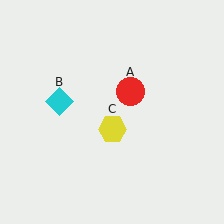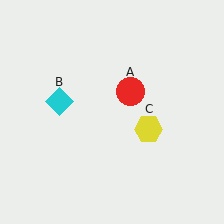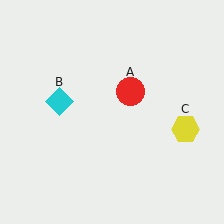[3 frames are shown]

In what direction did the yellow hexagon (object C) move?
The yellow hexagon (object C) moved right.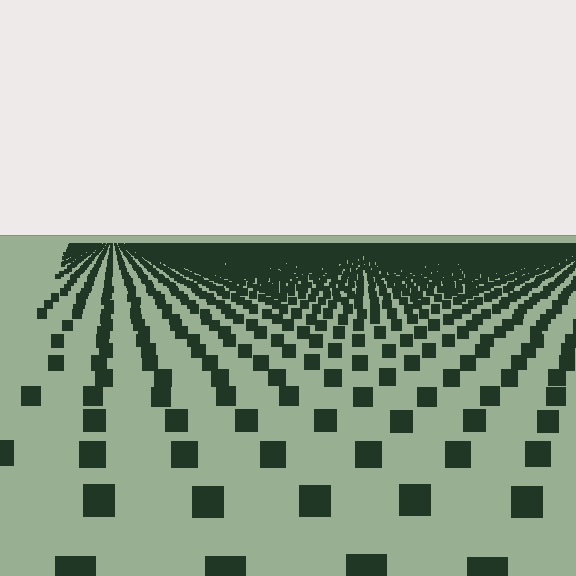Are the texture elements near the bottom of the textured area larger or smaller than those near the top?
Larger. Near the bottom, elements are closer to the viewer and appear at a bigger on-screen size.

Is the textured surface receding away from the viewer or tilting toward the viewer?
The surface is receding away from the viewer. Texture elements get smaller and denser toward the top.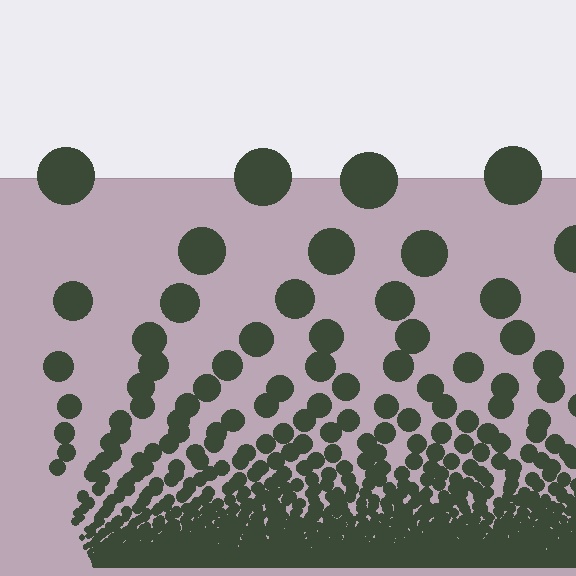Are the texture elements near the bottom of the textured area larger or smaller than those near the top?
Smaller. The gradient is inverted — elements near the bottom are smaller and denser.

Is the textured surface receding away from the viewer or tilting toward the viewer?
The surface appears to tilt toward the viewer. Texture elements get larger and sparser toward the top.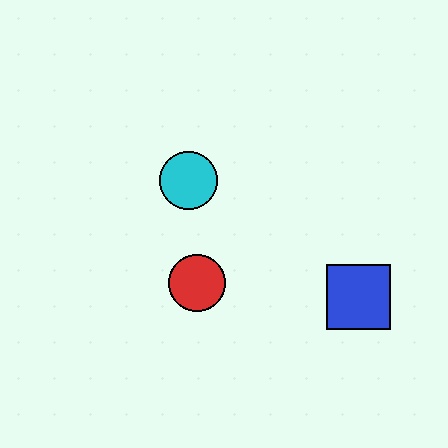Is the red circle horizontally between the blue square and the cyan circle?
Yes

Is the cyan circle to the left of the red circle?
Yes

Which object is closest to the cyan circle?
The red circle is closest to the cyan circle.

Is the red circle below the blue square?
No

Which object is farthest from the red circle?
The blue square is farthest from the red circle.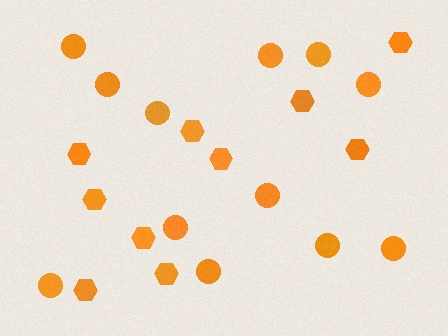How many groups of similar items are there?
There are 2 groups: one group of circles (12) and one group of hexagons (10).